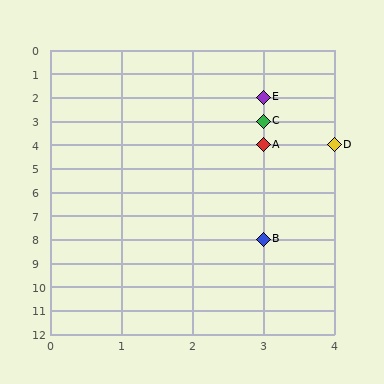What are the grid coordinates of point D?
Point D is at grid coordinates (4, 4).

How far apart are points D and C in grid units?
Points D and C are 1 column and 1 row apart (about 1.4 grid units diagonally).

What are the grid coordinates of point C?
Point C is at grid coordinates (3, 3).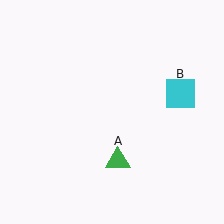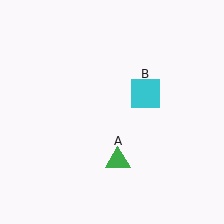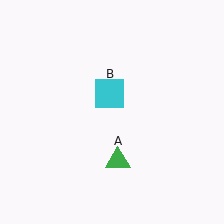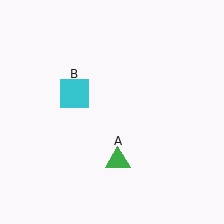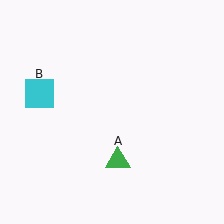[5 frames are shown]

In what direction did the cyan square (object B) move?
The cyan square (object B) moved left.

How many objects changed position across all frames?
1 object changed position: cyan square (object B).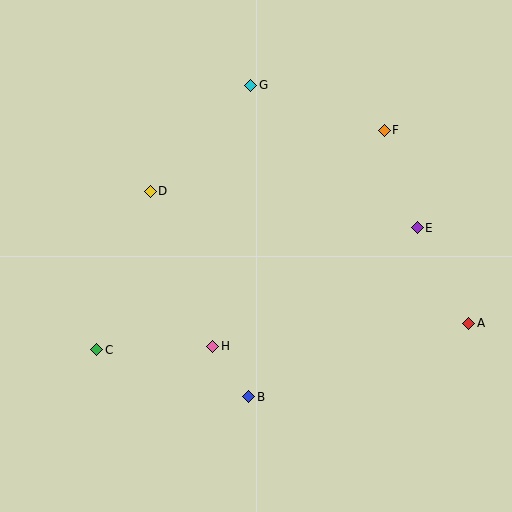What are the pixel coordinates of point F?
Point F is at (384, 130).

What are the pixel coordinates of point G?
Point G is at (251, 85).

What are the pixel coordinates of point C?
Point C is at (97, 350).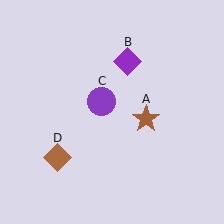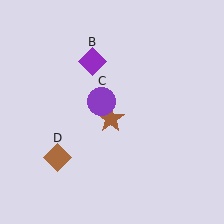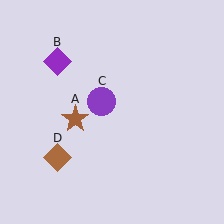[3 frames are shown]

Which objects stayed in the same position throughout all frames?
Purple circle (object C) and brown diamond (object D) remained stationary.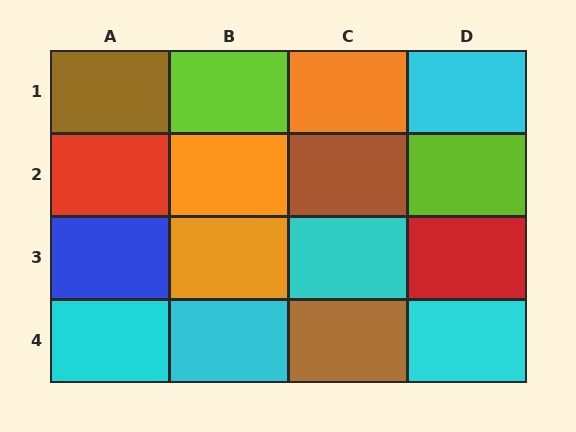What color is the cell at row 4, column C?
Brown.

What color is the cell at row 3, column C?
Cyan.